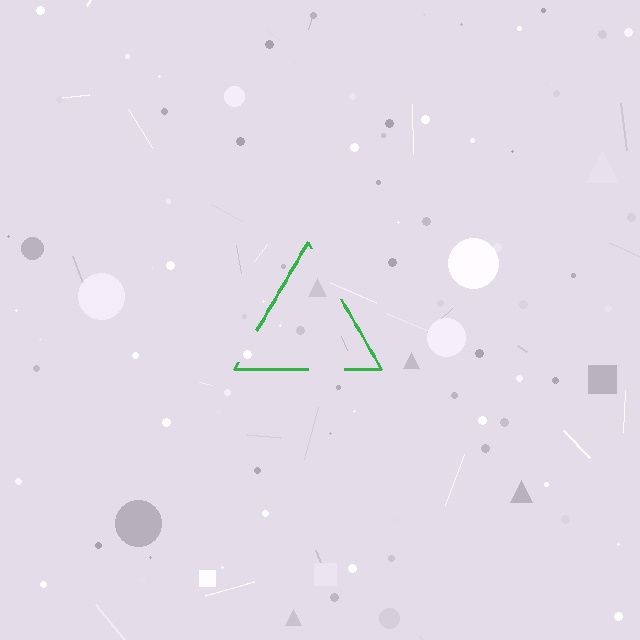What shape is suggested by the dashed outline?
The dashed outline suggests a triangle.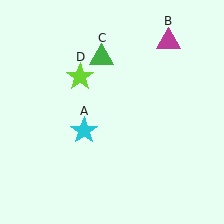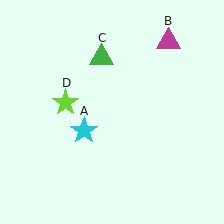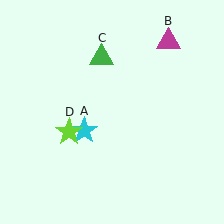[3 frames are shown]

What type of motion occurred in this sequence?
The lime star (object D) rotated counterclockwise around the center of the scene.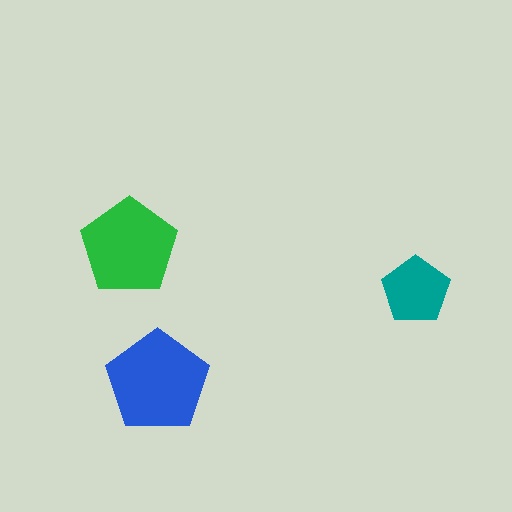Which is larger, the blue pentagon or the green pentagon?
The blue one.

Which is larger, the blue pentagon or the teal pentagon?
The blue one.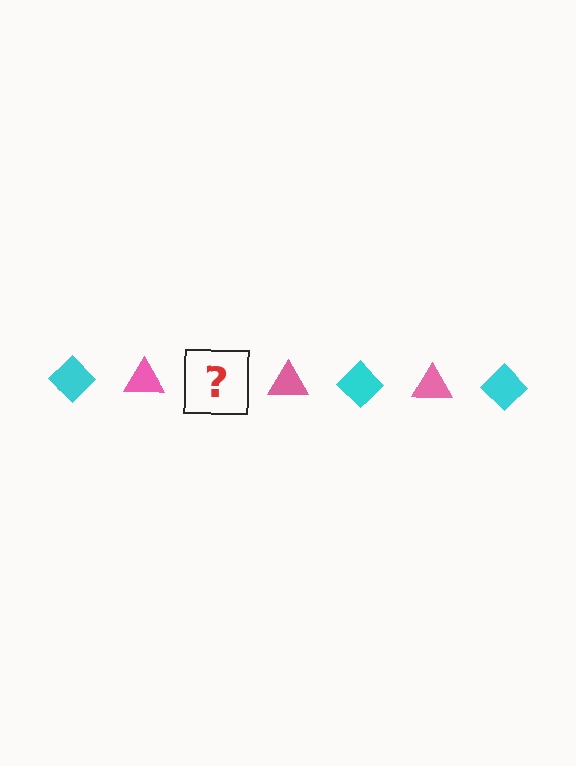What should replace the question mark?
The question mark should be replaced with a cyan diamond.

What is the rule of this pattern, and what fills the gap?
The rule is that the pattern alternates between cyan diamond and pink triangle. The gap should be filled with a cyan diamond.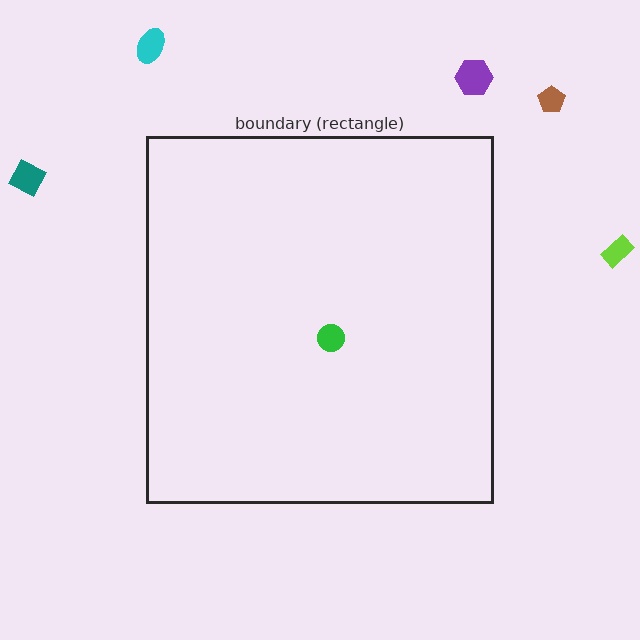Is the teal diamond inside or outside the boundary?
Outside.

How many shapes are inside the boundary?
1 inside, 5 outside.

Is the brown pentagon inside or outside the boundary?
Outside.